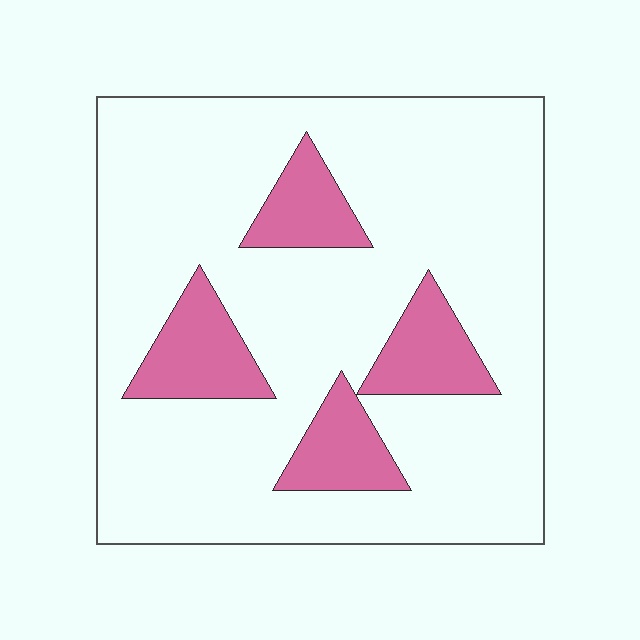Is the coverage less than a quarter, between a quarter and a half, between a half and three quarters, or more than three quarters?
Less than a quarter.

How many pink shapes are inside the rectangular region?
4.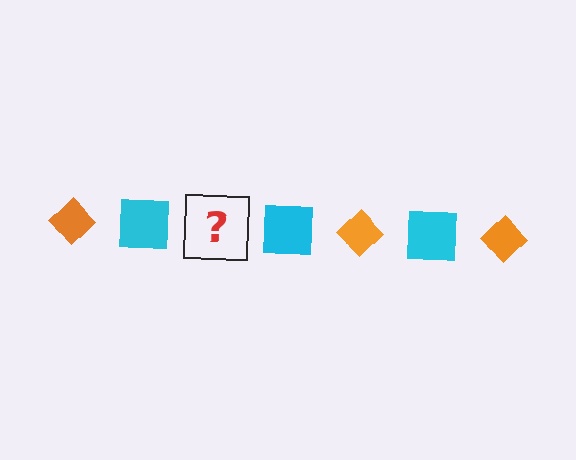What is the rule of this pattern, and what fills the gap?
The rule is that the pattern alternates between orange diamond and cyan square. The gap should be filled with an orange diamond.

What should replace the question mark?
The question mark should be replaced with an orange diamond.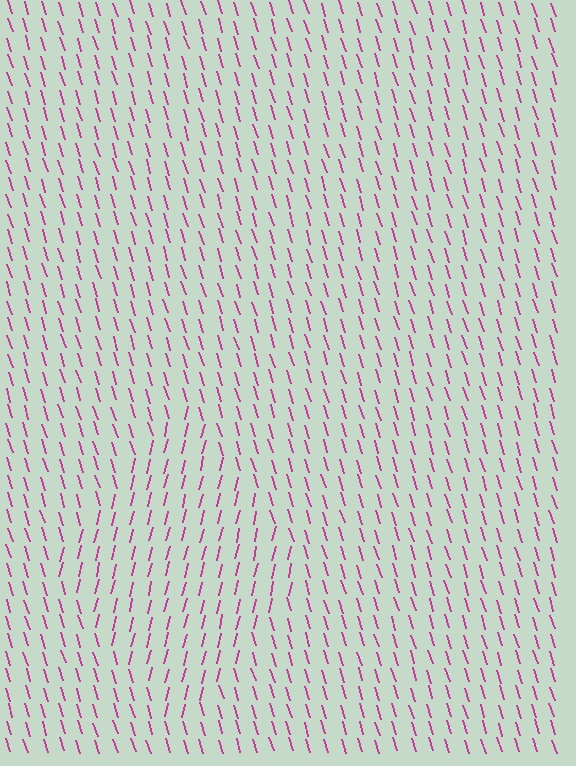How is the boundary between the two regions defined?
The boundary is defined purely by a change in line orientation (approximately 31 degrees difference). All lines are the same color and thickness.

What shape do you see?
I see a diamond.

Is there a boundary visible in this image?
Yes, there is a texture boundary formed by a change in line orientation.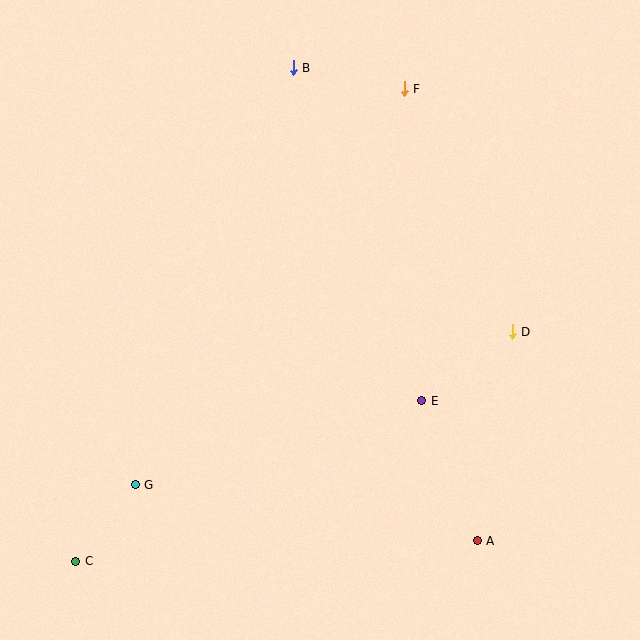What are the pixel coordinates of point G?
Point G is at (135, 485).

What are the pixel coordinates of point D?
Point D is at (512, 332).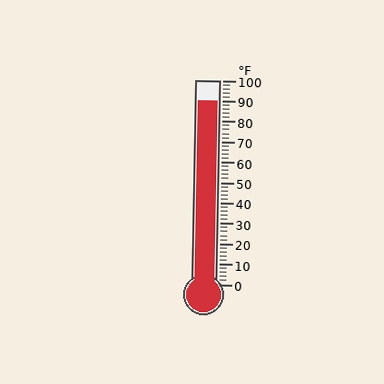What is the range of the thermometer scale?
The thermometer scale ranges from 0°F to 100°F.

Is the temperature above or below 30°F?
The temperature is above 30°F.